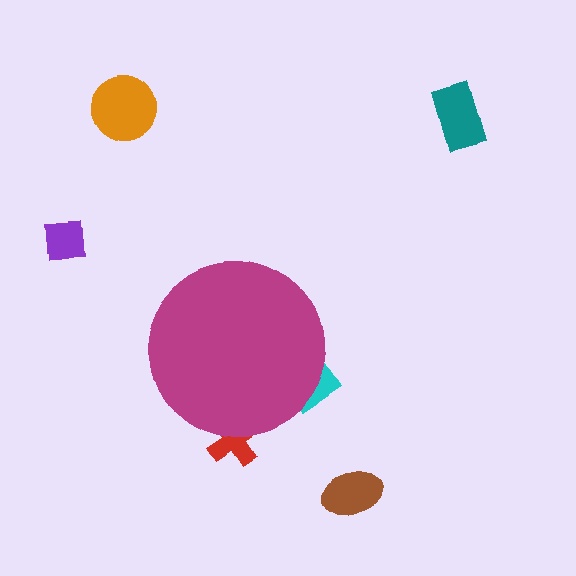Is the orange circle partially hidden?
No, the orange circle is fully visible.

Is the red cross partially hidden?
Yes, the red cross is partially hidden behind the magenta circle.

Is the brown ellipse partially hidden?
No, the brown ellipse is fully visible.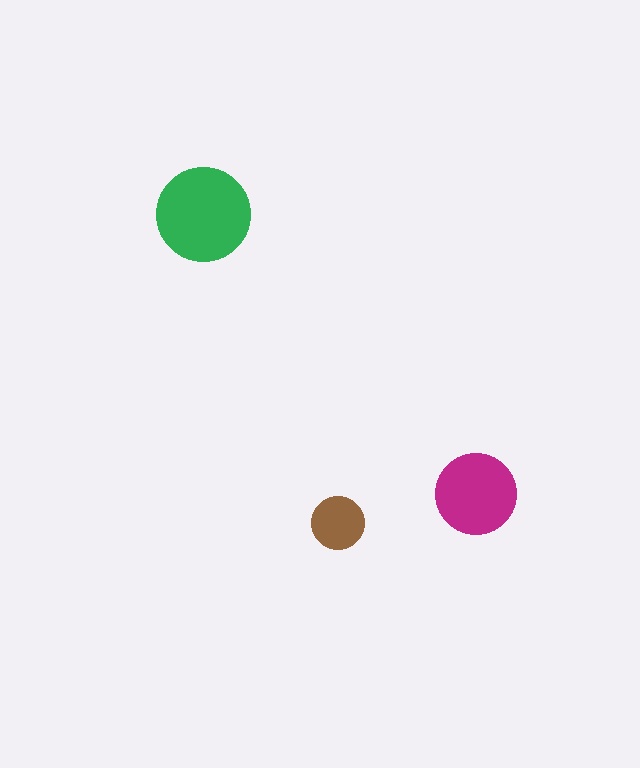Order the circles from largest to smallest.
the green one, the magenta one, the brown one.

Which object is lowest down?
The brown circle is bottommost.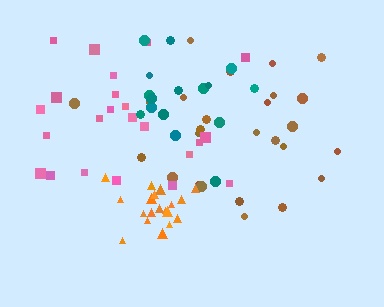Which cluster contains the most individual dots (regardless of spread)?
Brown (26).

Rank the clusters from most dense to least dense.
orange, teal, brown, pink.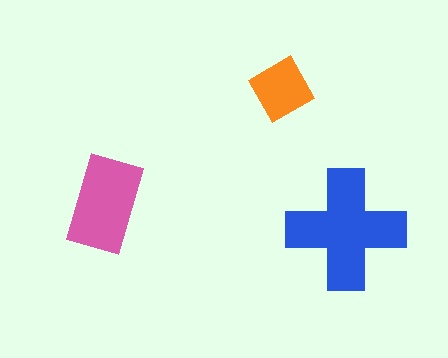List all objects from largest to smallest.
The blue cross, the pink rectangle, the orange diamond.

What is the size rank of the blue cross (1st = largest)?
1st.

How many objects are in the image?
There are 3 objects in the image.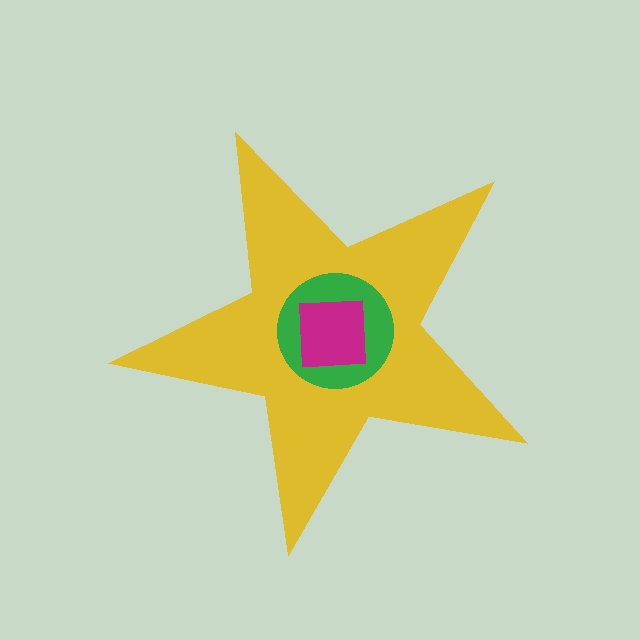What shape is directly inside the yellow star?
The green circle.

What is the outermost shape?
The yellow star.